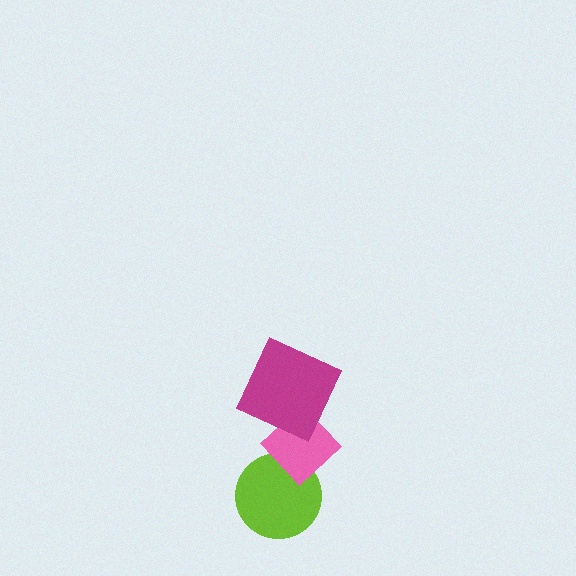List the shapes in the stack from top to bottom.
From top to bottom: the magenta square, the pink diamond, the lime circle.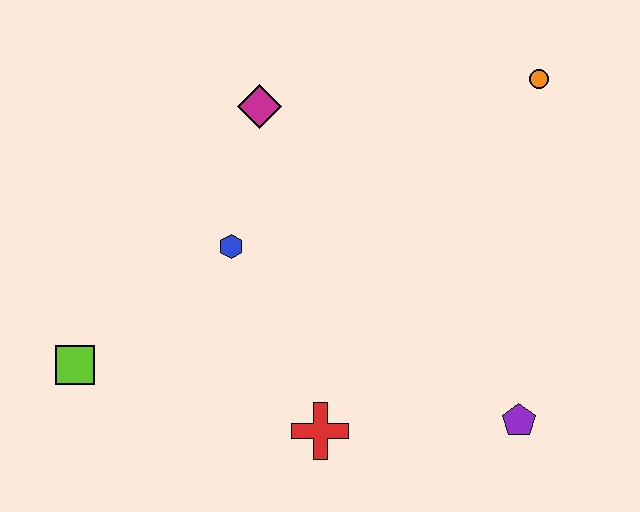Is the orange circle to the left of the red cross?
No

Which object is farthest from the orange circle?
The lime square is farthest from the orange circle.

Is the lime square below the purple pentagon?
No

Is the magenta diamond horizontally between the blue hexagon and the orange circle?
Yes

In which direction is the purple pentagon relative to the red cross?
The purple pentagon is to the right of the red cross.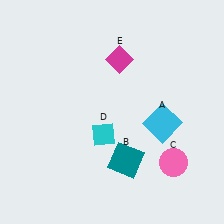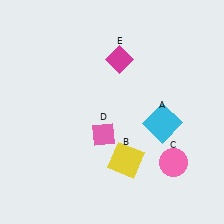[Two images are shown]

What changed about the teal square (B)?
In Image 1, B is teal. In Image 2, it changed to yellow.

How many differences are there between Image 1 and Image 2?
There are 2 differences between the two images.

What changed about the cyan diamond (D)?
In Image 1, D is cyan. In Image 2, it changed to pink.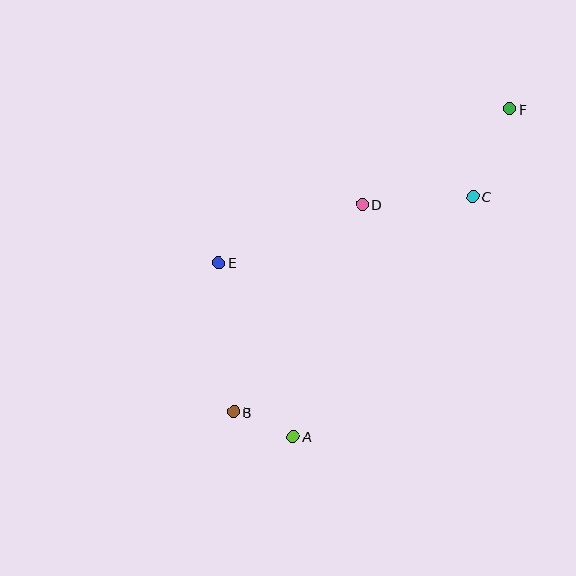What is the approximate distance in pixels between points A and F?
The distance between A and F is approximately 393 pixels.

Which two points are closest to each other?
Points A and B are closest to each other.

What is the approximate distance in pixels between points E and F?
The distance between E and F is approximately 329 pixels.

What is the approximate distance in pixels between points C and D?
The distance between C and D is approximately 111 pixels.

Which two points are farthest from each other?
Points B and F are farthest from each other.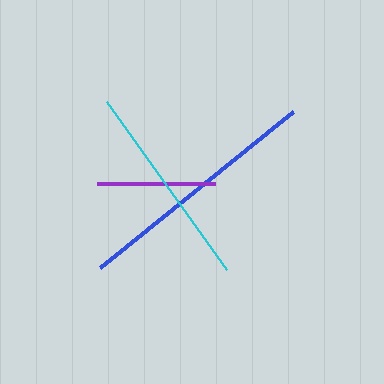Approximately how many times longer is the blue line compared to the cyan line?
The blue line is approximately 1.2 times the length of the cyan line.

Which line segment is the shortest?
The purple line is the shortest at approximately 118 pixels.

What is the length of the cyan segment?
The cyan segment is approximately 207 pixels long.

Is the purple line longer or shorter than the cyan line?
The cyan line is longer than the purple line.